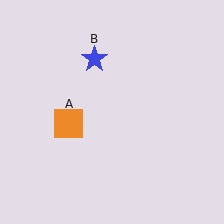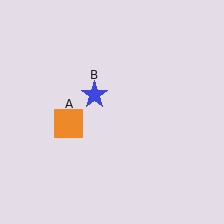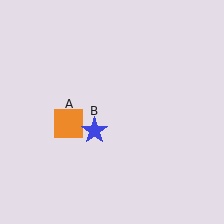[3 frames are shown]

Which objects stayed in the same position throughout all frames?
Orange square (object A) remained stationary.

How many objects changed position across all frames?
1 object changed position: blue star (object B).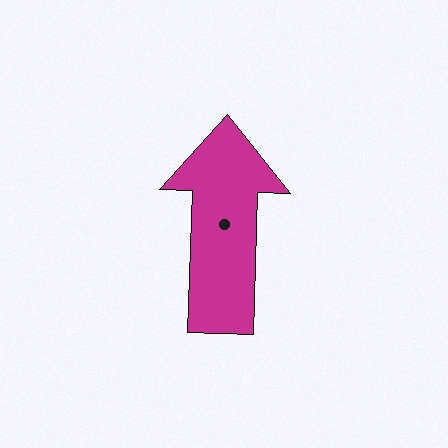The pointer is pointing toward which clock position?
Roughly 12 o'clock.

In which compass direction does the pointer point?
North.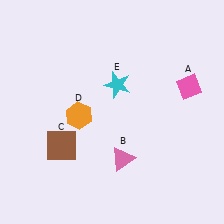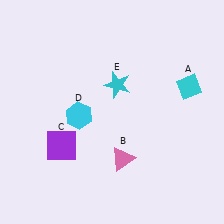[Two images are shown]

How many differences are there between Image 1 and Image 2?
There are 3 differences between the two images.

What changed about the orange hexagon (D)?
In Image 1, D is orange. In Image 2, it changed to cyan.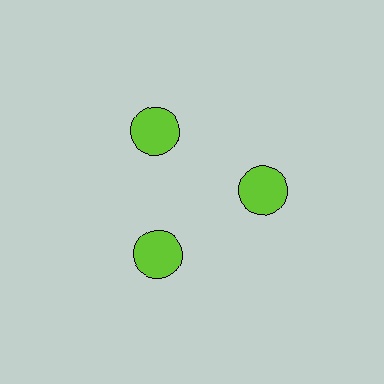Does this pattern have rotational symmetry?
Yes, this pattern has 3-fold rotational symmetry. It looks the same after rotating 120 degrees around the center.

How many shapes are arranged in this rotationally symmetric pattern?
There are 3 shapes, arranged in 3 groups of 1.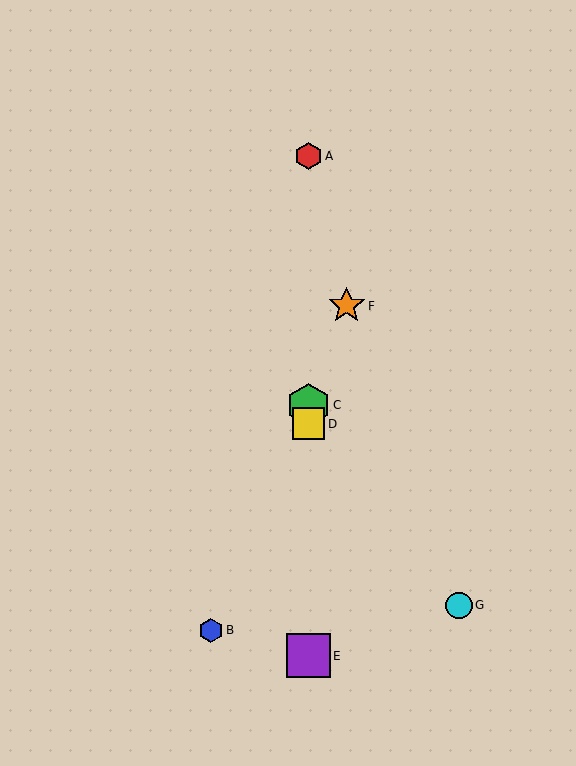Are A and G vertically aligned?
No, A is at x≈308 and G is at x≈459.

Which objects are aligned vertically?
Objects A, C, D, E are aligned vertically.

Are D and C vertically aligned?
Yes, both are at x≈308.